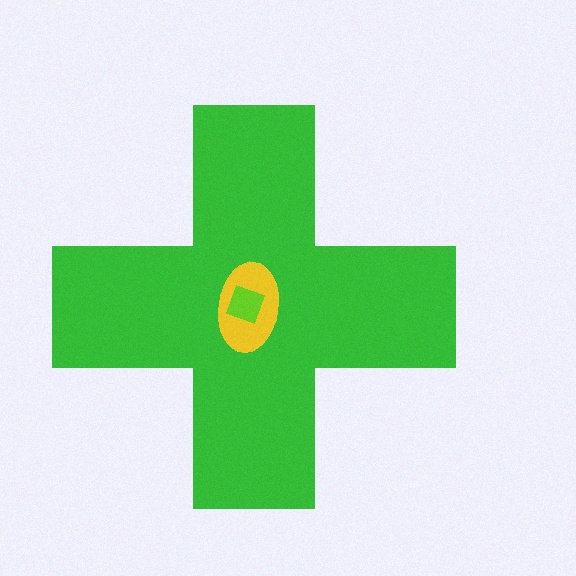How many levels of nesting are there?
3.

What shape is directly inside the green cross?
The yellow ellipse.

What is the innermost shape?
The lime square.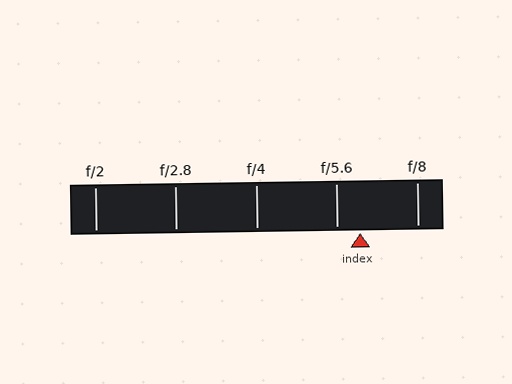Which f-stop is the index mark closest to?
The index mark is closest to f/5.6.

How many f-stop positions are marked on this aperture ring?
There are 5 f-stop positions marked.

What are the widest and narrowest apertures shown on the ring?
The widest aperture shown is f/2 and the narrowest is f/8.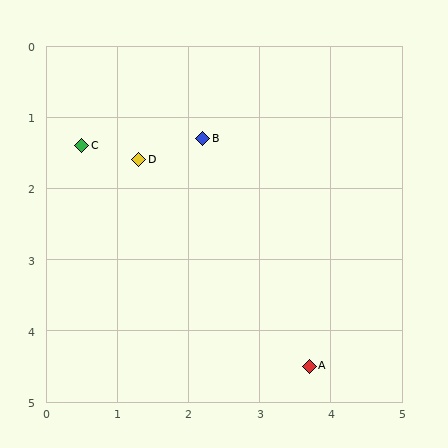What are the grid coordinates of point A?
Point A is at approximately (3.7, 4.5).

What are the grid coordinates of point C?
Point C is at approximately (0.5, 1.4).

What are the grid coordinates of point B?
Point B is at approximately (2.2, 1.3).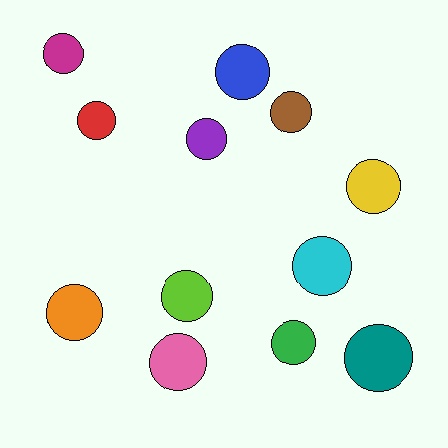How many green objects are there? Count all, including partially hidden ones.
There is 1 green object.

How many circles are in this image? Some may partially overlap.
There are 12 circles.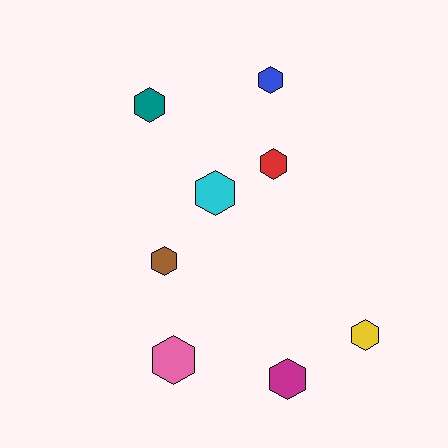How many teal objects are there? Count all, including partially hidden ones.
There is 1 teal object.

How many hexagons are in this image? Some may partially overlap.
There are 8 hexagons.